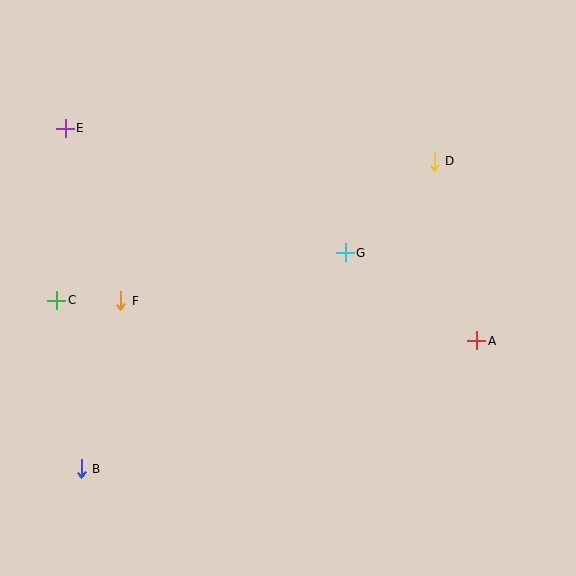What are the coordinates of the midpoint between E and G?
The midpoint between E and G is at (205, 190).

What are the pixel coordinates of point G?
Point G is at (345, 253).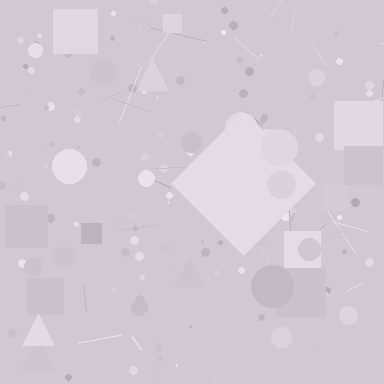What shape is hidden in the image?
A diamond is hidden in the image.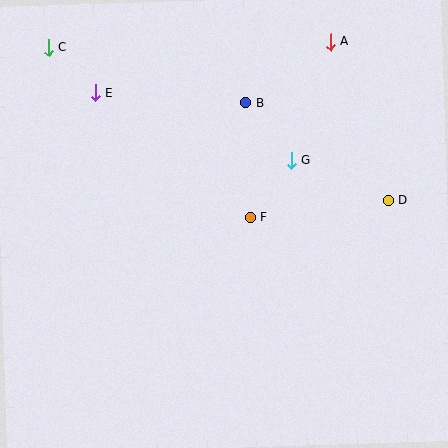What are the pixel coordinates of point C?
Point C is at (49, 48).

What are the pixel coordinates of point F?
Point F is at (250, 218).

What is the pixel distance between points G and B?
The distance between G and B is 73 pixels.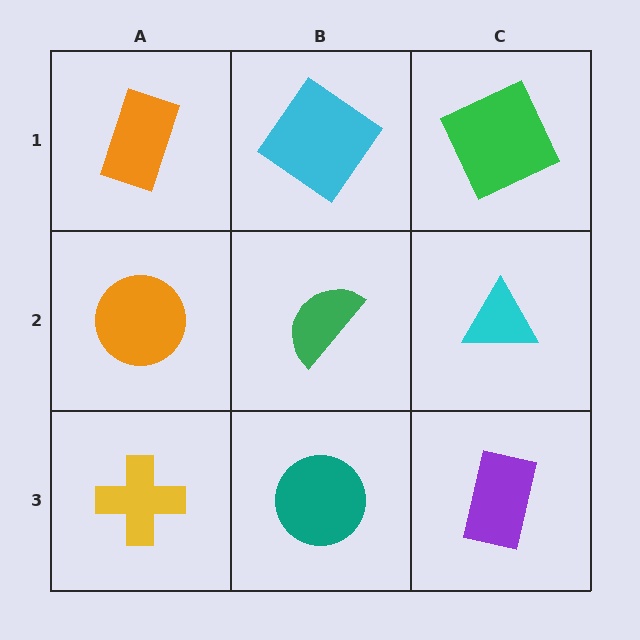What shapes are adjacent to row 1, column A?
An orange circle (row 2, column A), a cyan diamond (row 1, column B).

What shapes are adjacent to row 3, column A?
An orange circle (row 2, column A), a teal circle (row 3, column B).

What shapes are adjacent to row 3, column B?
A green semicircle (row 2, column B), a yellow cross (row 3, column A), a purple rectangle (row 3, column C).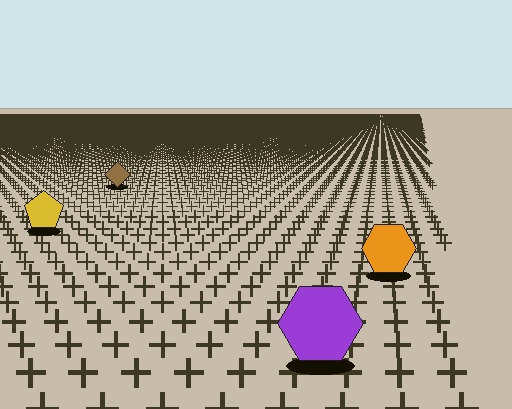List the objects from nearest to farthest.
From nearest to farthest: the purple hexagon, the orange hexagon, the yellow pentagon, the brown diamond.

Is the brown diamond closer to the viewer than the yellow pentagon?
No. The yellow pentagon is closer — you can tell from the texture gradient: the ground texture is coarser near it.